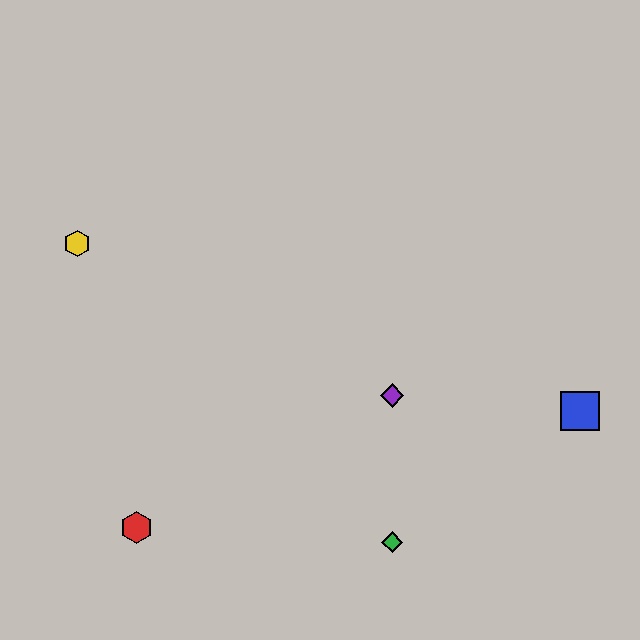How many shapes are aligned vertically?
2 shapes (the green diamond, the purple diamond) are aligned vertically.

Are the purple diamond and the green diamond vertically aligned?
Yes, both are at x≈392.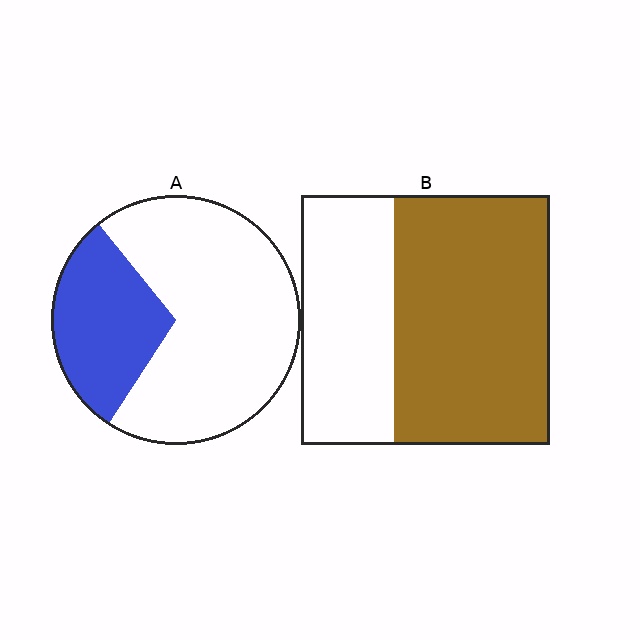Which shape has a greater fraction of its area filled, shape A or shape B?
Shape B.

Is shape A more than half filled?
No.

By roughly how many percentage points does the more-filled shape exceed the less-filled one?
By roughly 35 percentage points (B over A).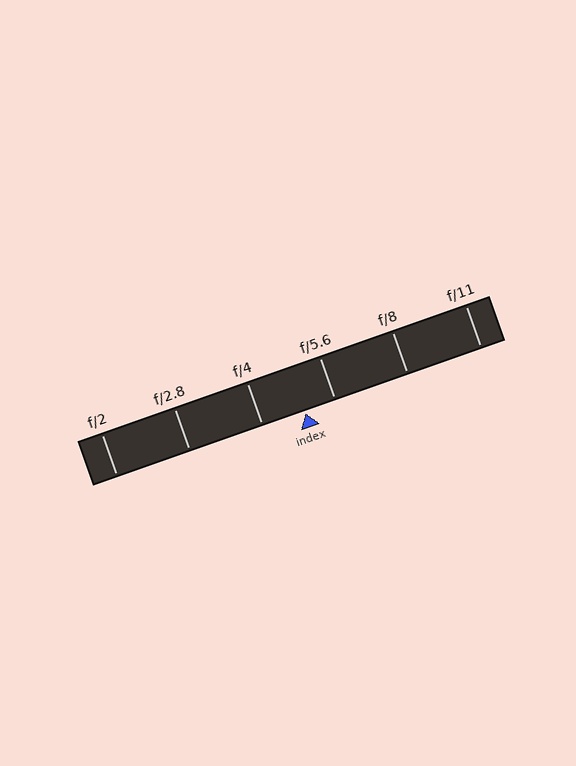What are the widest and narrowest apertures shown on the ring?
The widest aperture shown is f/2 and the narrowest is f/11.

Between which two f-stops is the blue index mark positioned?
The index mark is between f/4 and f/5.6.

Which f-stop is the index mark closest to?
The index mark is closest to f/5.6.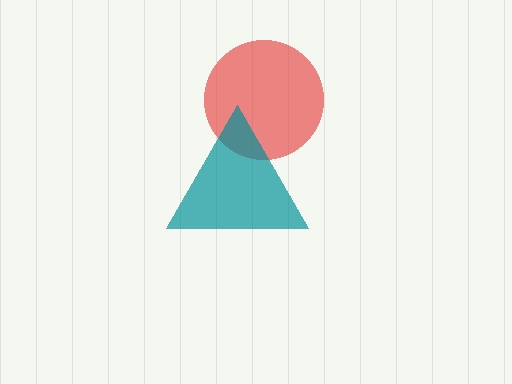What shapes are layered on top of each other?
The layered shapes are: a red circle, a teal triangle.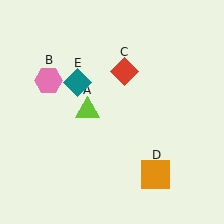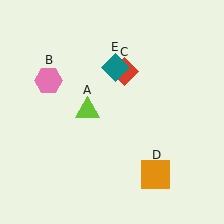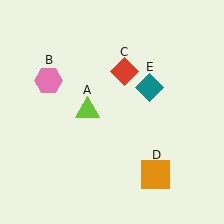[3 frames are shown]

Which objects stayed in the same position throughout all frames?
Lime triangle (object A) and pink hexagon (object B) and red diamond (object C) and orange square (object D) remained stationary.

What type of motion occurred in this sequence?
The teal diamond (object E) rotated clockwise around the center of the scene.